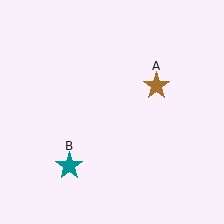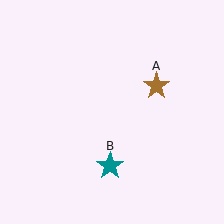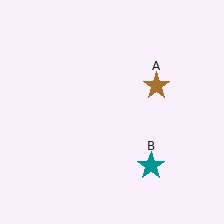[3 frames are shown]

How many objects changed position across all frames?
1 object changed position: teal star (object B).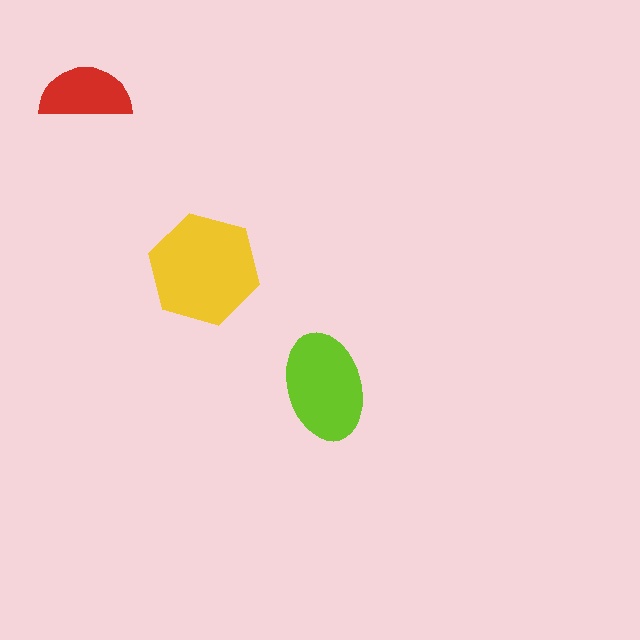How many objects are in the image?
There are 3 objects in the image.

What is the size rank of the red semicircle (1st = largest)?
3rd.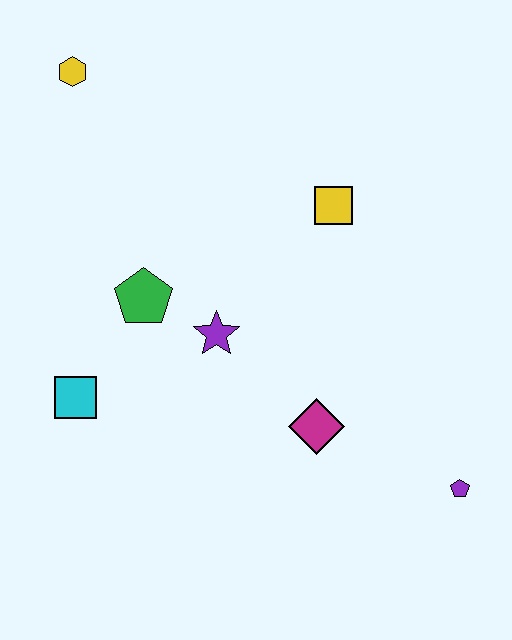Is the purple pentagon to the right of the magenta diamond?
Yes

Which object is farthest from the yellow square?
The cyan square is farthest from the yellow square.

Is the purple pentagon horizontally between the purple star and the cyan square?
No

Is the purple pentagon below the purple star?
Yes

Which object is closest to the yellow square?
The purple star is closest to the yellow square.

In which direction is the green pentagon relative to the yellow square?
The green pentagon is to the left of the yellow square.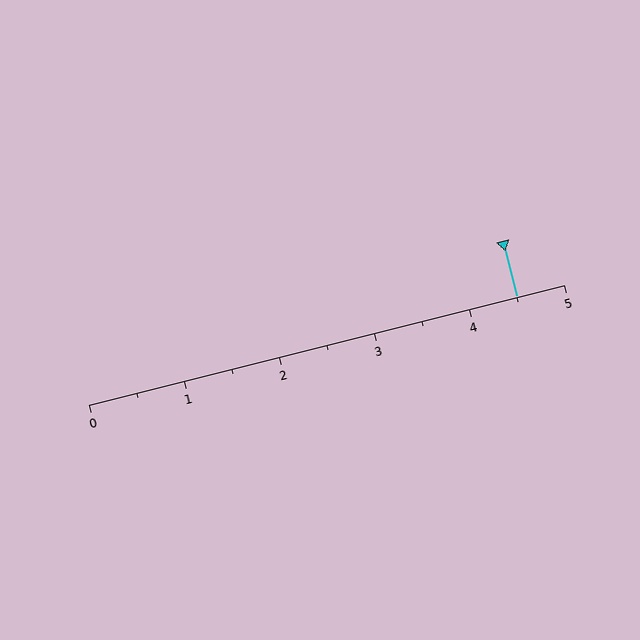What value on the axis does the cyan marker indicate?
The marker indicates approximately 4.5.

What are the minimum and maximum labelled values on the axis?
The axis runs from 0 to 5.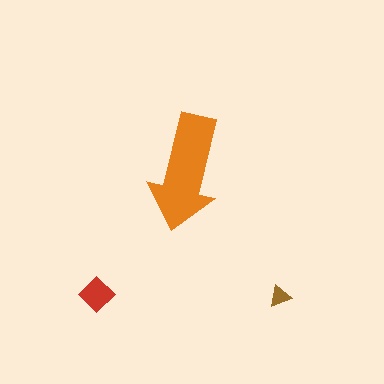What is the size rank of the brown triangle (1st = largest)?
3rd.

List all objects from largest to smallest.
The orange arrow, the red diamond, the brown triangle.